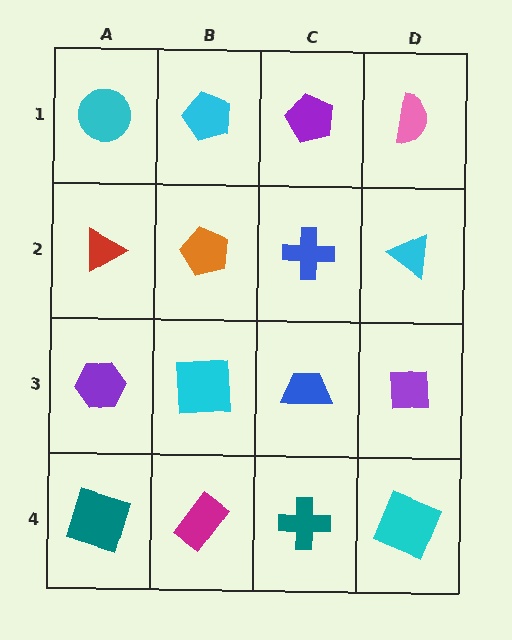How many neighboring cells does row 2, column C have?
4.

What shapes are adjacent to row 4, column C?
A blue trapezoid (row 3, column C), a magenta rectangle (row 4, column B), a cyan square (row 4, column D).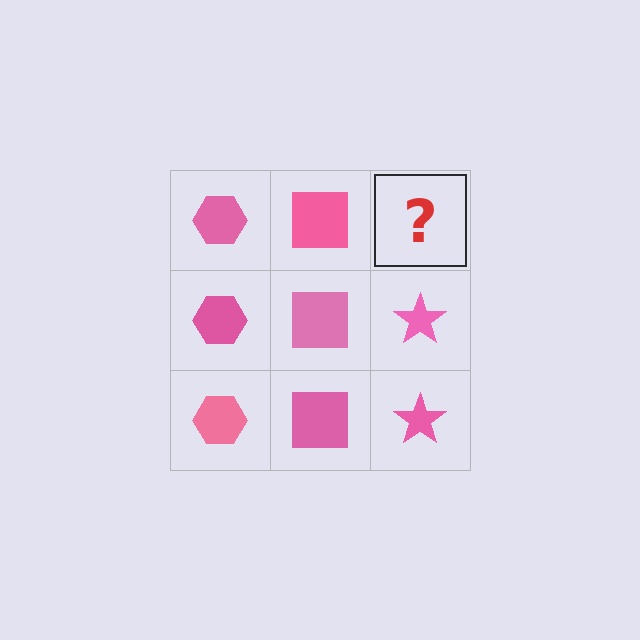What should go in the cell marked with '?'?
The missing cell should contain a pink star.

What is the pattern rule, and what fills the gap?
The rule is that each column has a consistent shape. The gap should be filled with a pink star.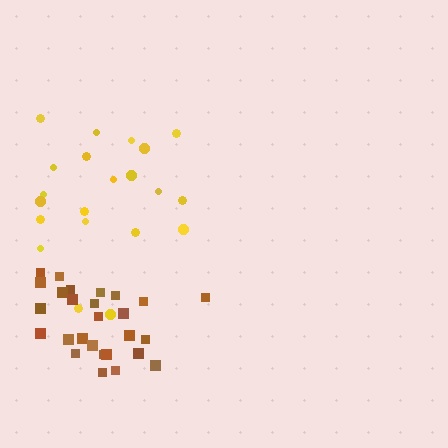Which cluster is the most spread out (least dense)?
Yellow.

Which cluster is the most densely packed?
Brown.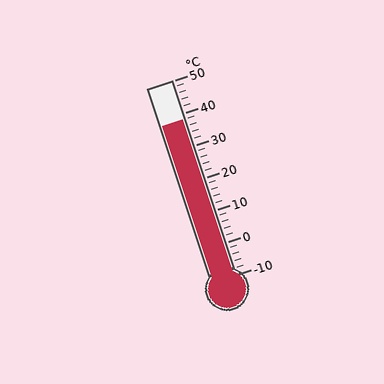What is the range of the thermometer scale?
The thermometer scale ranges from -10°C to 50°C.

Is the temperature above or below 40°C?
The temperature is below 40°C.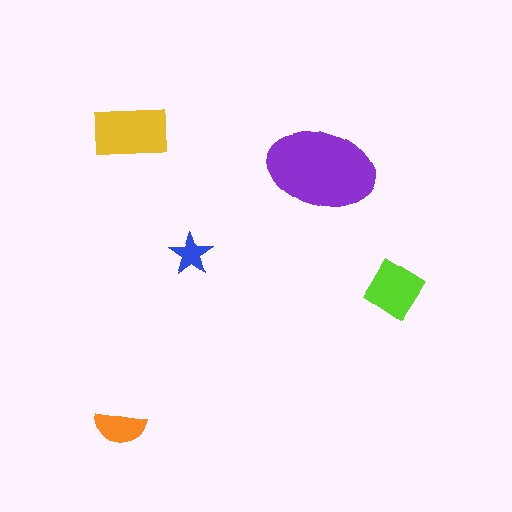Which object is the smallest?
The blue star.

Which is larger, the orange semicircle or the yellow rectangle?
The yellow rectangle.